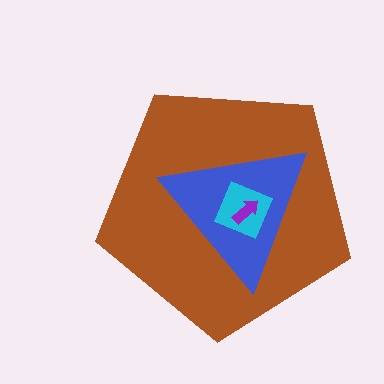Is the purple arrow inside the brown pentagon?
Yes.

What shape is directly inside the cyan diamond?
The purple arrow.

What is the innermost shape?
The purple arrow.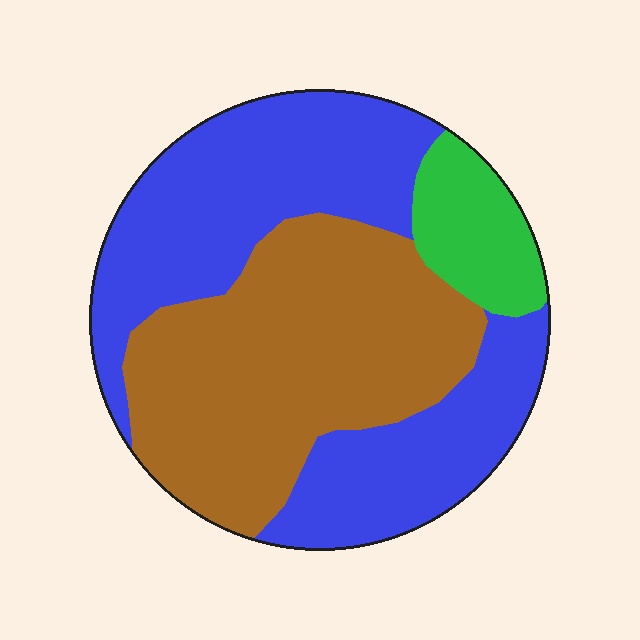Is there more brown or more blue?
Blue.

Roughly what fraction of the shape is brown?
Brown takes up about two fifths (2/5) of the shape.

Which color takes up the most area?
Blue, at roughly 50%.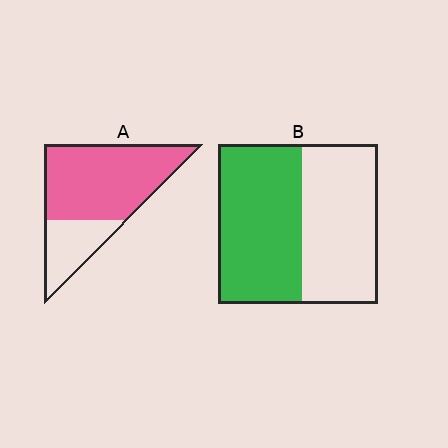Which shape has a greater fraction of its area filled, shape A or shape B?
Shape A.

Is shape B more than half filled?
Roughly half.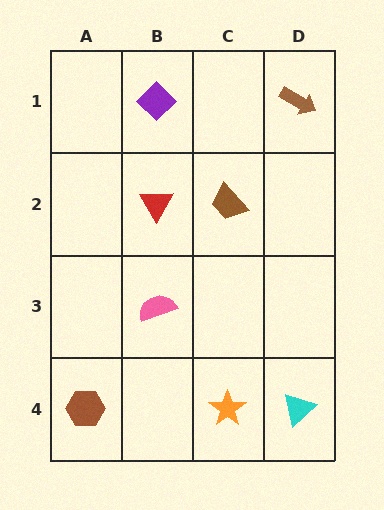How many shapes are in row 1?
2 shapes.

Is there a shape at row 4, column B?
No, that cell is empty.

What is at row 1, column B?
A purple diamond.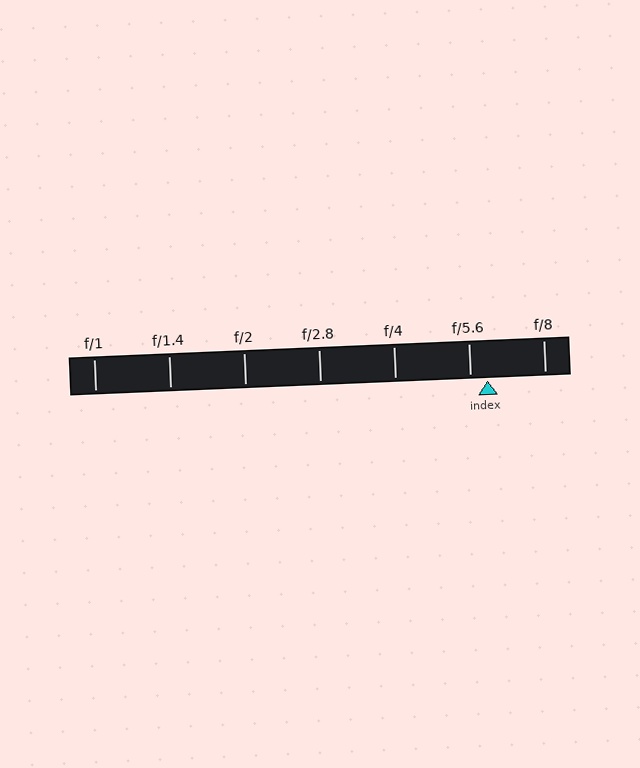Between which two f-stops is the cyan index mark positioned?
The index mark is between f/5.6 and f/8.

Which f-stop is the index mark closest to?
The index mark is closest to f/5.6.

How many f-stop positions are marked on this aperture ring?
There are 7 f-stop positions marked.